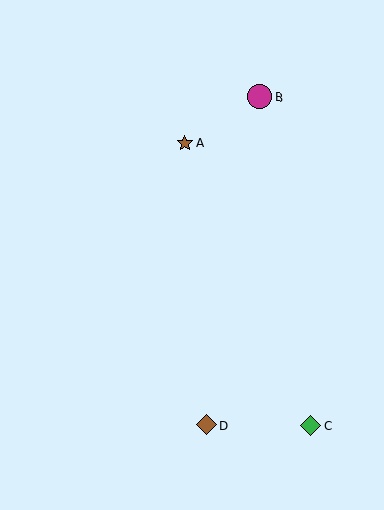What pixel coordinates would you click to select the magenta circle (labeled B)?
Click at (260, 97) to select the magenta circle B.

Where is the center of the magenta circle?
The center of the magenta circle is at (260, 97).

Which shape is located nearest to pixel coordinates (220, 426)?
The brown diamond (labeled D) at (207, 425) is nearest to that location.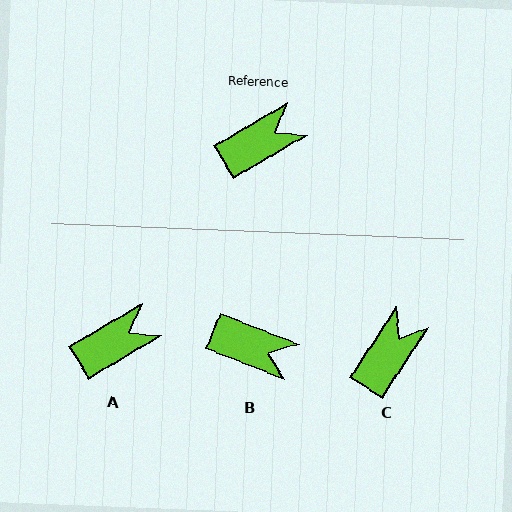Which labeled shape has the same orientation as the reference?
A.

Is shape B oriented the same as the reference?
No, it is off by about 52 degrees.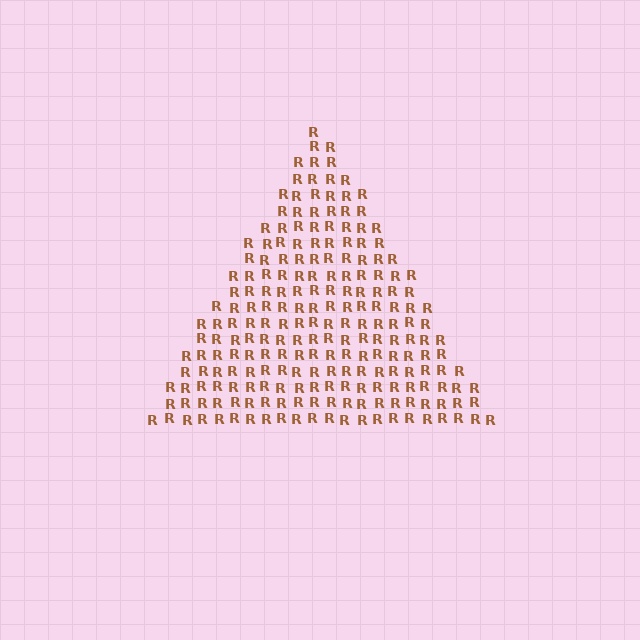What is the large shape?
The large shape is a triangle.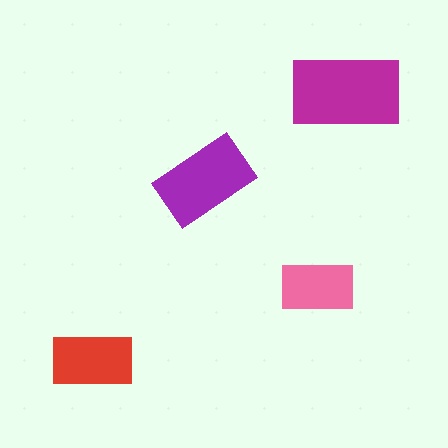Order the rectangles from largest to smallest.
the magenta one, the purple one, the red one, the pink one.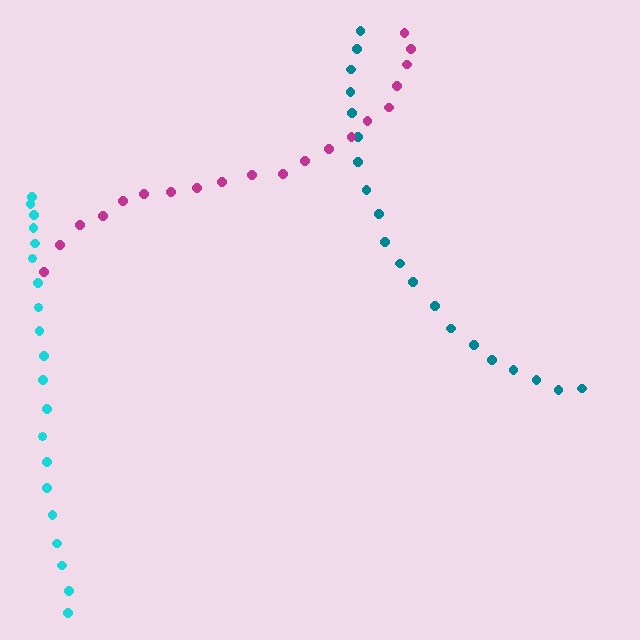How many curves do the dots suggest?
There are 3 distinct paths.